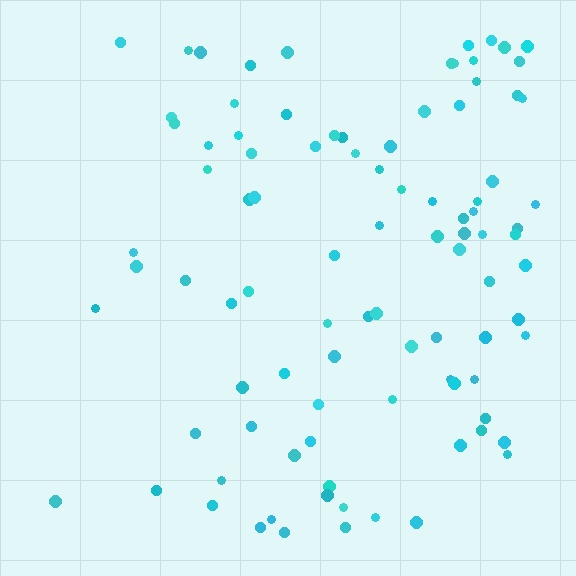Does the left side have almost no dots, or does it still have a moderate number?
Still a moderate number, just noticeably fewer than the right.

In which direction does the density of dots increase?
From left to right, with the right side densest.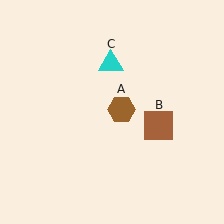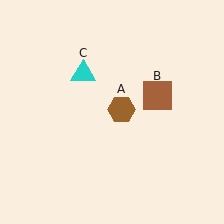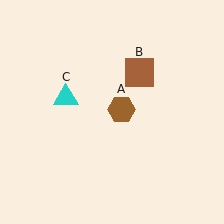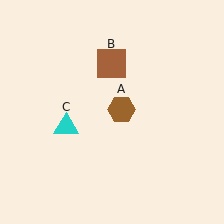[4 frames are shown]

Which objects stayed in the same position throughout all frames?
Brown hexagon (object A) remained stationary.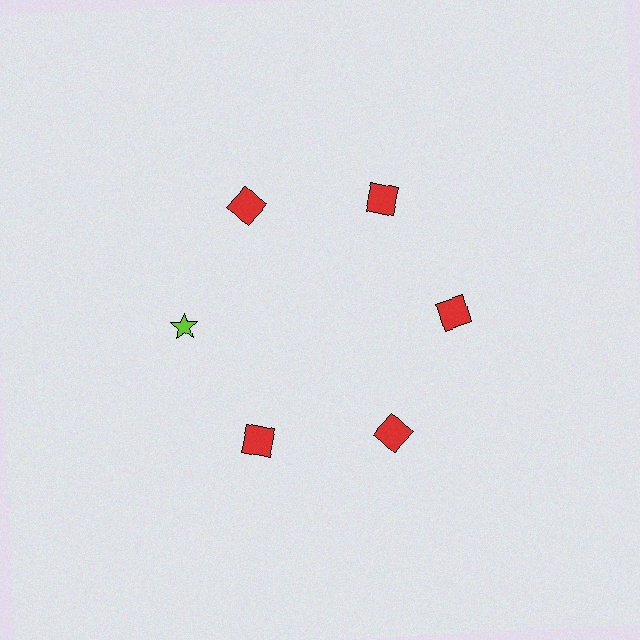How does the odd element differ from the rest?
It differs in both color (lime instead of red) and shape (star instead of square).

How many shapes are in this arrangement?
There are 6 shapes arranged in a ring pattern.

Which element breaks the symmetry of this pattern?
The lime star at roughly the 9 o'clock position breaks the symmetry. All other shapes are red squares.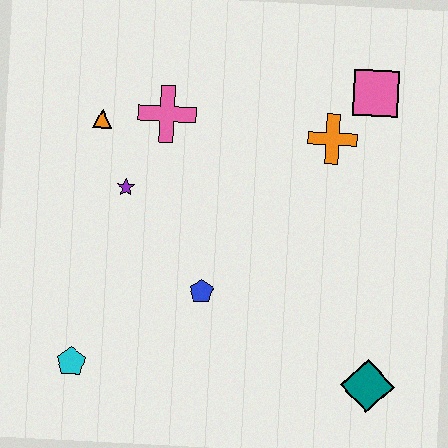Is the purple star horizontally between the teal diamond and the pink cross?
No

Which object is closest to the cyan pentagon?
The blue pentagon is closest to the cyan pentagon.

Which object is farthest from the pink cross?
The teal diamond is farthest from the pink cross.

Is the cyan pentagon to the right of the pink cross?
No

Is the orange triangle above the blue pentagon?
Yes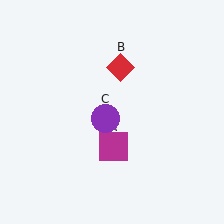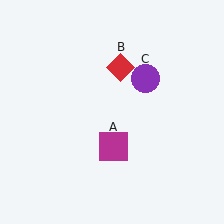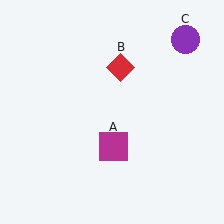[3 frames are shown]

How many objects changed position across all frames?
1 object changed position: purple circle (object C).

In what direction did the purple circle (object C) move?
The purple circle (object C) moved up and to the right.